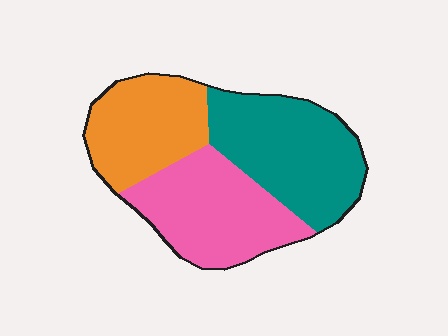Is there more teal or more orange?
Teal.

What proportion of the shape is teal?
Teal covers roughly 40% of the shape.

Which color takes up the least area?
Orange, at roughly 30%.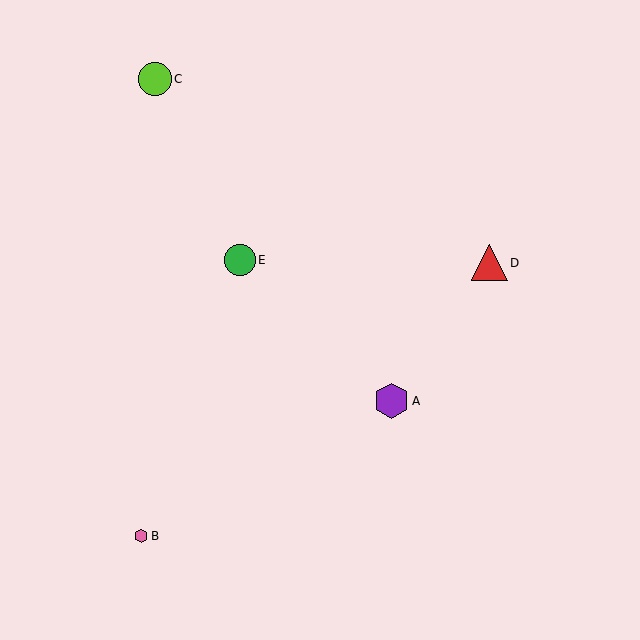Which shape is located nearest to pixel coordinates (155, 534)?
The pink hexagon (labeled B) at (141, 536) is nearest to that location.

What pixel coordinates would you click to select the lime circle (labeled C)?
Click at (155, 79) to select the lime circle C.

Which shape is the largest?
The red triangle (labeled D) is the largest.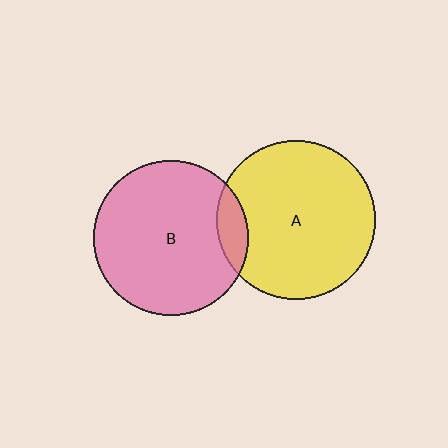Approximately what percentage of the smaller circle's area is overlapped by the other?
Approximately 10%.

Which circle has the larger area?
Circle A (yellow).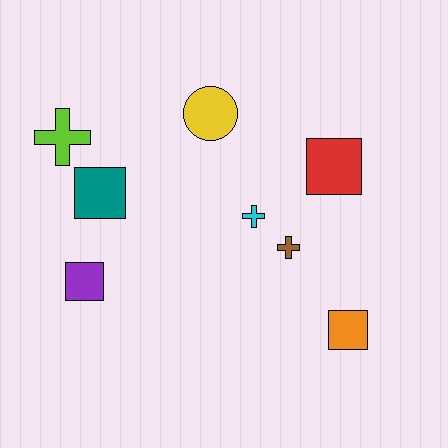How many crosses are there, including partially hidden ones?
There are 3 crosses.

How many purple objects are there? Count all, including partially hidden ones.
There is 1 purple object.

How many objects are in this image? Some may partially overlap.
There are 8 objects.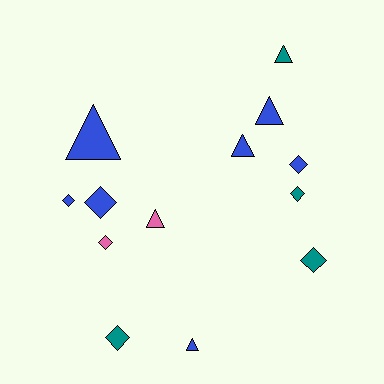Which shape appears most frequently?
Diamond, with 7 objects.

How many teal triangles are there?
There is 1 teal triangle.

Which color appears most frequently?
Blue, with 7 objects.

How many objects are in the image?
There are 13 objects.